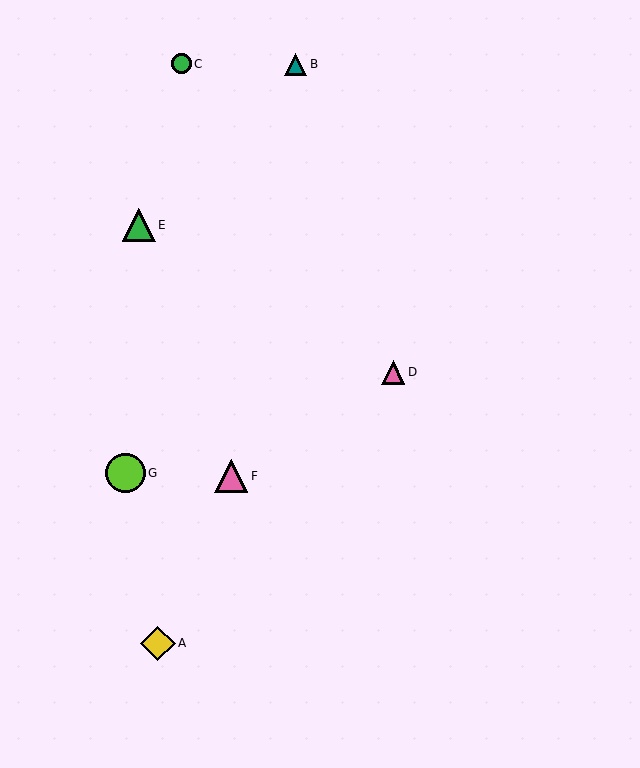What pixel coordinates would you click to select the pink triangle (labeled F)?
Click at (231, 476) to select the pink triangle F.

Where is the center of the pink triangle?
The center of the pink triangle is at (231, 476).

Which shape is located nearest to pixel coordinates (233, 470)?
The pink triangle (labeled F) at (231, 476) is nearest to that location.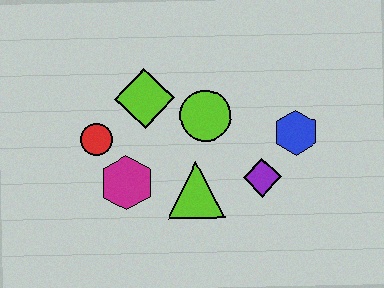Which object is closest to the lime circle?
The lime diamond is closest to the lime circle.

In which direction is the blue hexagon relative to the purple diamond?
The blue hexagon is above the purple diamond.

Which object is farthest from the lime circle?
The red circle is farthest from the lime circle.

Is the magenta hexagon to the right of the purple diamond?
No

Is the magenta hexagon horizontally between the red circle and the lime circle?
Yes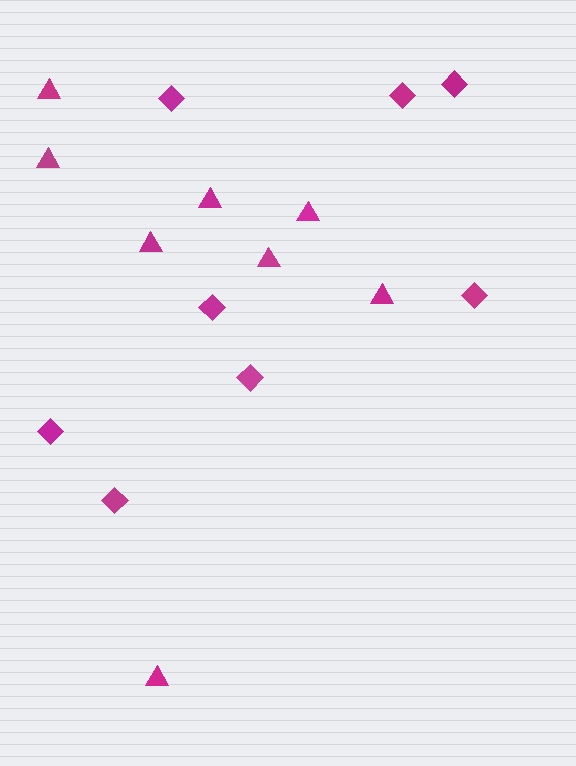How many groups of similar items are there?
There are 2 groups: one group of triangles (8) and one group of diamonds (8).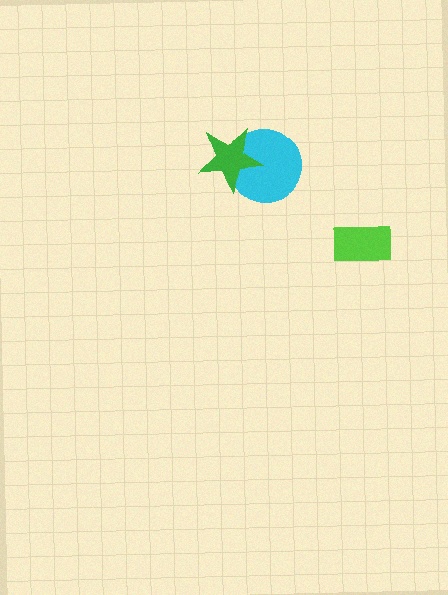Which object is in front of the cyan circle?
The green star is in front of the cyan circle.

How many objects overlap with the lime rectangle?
0 objects overlap with the lime rectangle.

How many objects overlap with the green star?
1 object overlaps with the green star.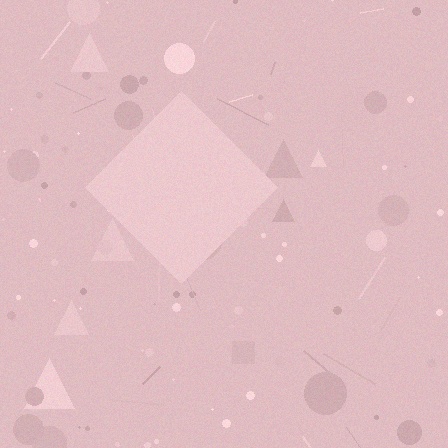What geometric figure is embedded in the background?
A diamond is embedded in the background.